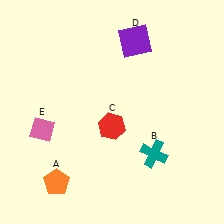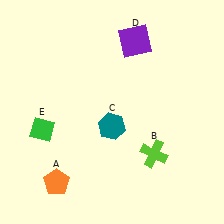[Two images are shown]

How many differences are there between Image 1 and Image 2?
There are 3 differences between the two images.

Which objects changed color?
B changed from teal to lime. C changed from red to teal. E changed from pink to green.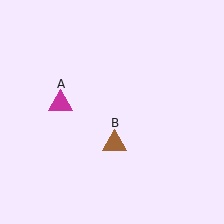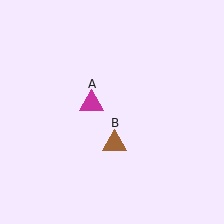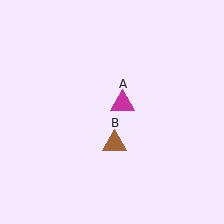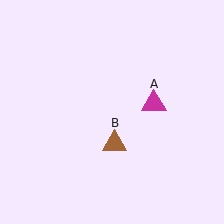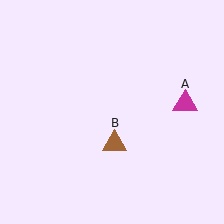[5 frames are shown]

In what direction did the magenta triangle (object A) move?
The magenta triangle (object A) moved right.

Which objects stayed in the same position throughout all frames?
Brown triangle (object B) remained stationary.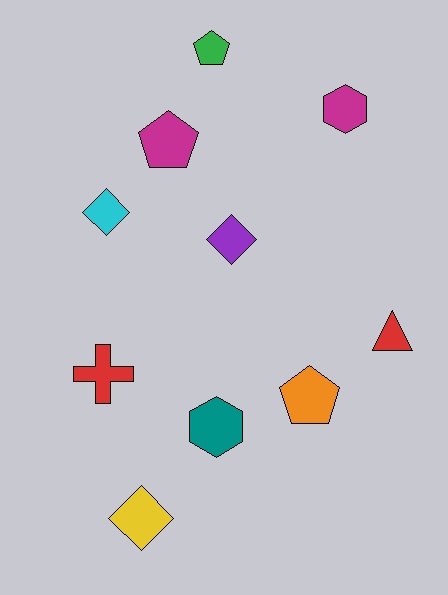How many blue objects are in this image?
There are no blue objects.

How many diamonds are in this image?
There are 3 diamonds.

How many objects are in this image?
There are 10 objects.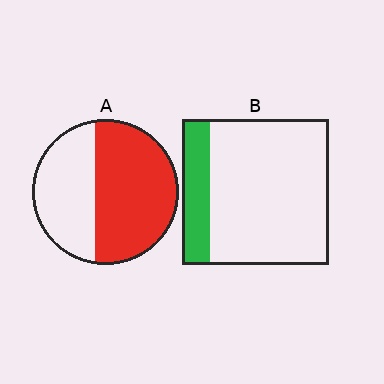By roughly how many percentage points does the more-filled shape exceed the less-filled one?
By roughly 40 percentage points (A over B).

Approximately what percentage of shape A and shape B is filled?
A is approximately 60% and B is approximately 20%.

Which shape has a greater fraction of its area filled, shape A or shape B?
Shape A.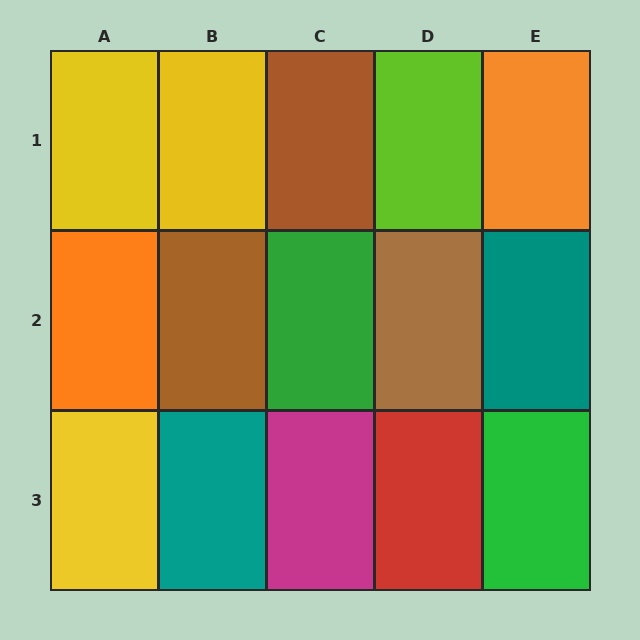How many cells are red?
1 cell is red.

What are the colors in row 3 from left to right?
Yellow, teal, magenta, red, green.